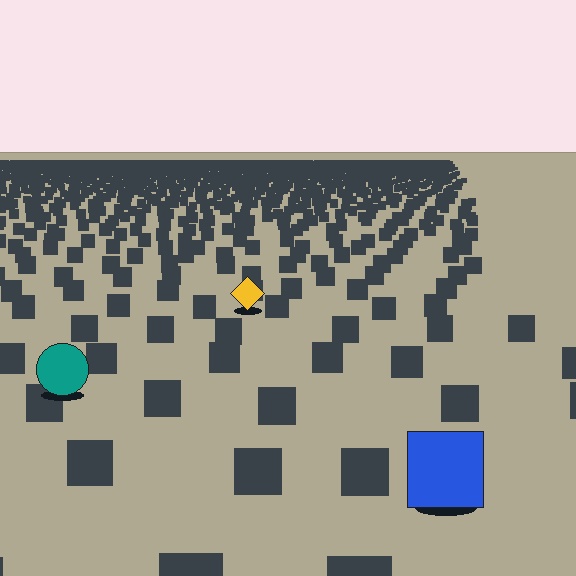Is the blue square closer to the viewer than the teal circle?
Yes. The blue square is closer — you can tell from the texture gradient: the ground texture is coarser near it.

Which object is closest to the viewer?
The blue square is closest. The texture marks near it are larger and more spread out.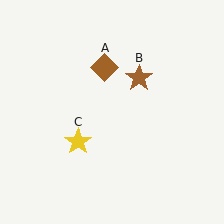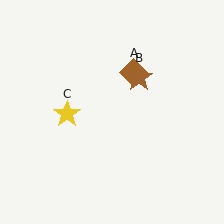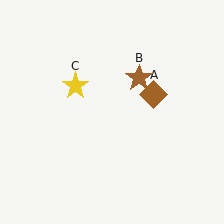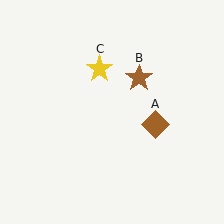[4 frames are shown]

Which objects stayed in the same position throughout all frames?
Brown star (object B) remained stationary.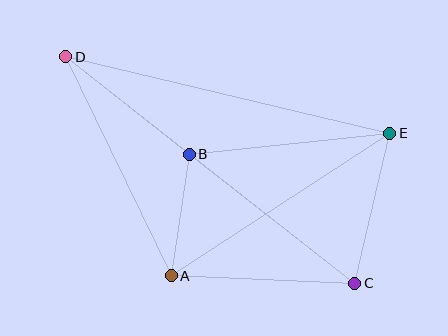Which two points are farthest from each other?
Points C and D are farthest from each other.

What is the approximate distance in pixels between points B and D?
The distance between B and D is approximately 157 pixels.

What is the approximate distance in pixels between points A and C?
The distance between A and C is approximately 184 pixels.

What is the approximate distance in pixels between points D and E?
The distance between D and E is approximately 333 pixels.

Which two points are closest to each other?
Points A and B are closest to each other.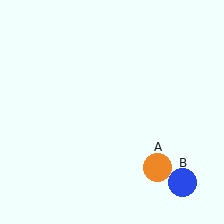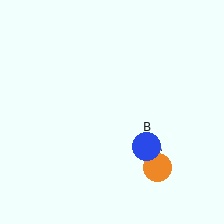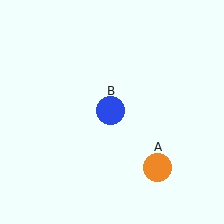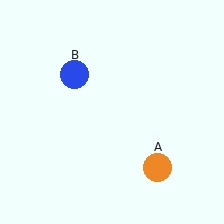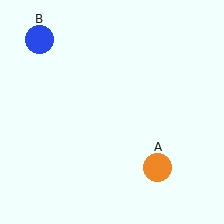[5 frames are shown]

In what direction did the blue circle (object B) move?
The blue circle (object B) moved up and to the left.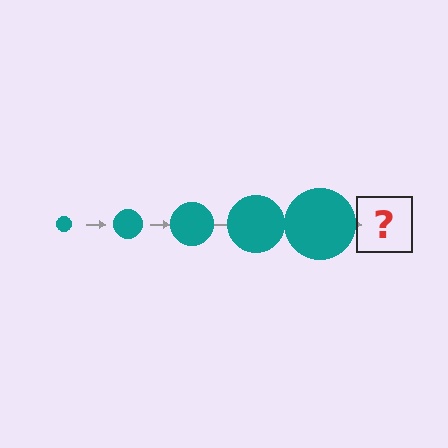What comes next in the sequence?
The next element should be a teal circle, larger than the previous one.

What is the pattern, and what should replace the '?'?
The pattern is that the circle gets progressively larger each step. The '?' should be a teal circle, larger than the previous one.